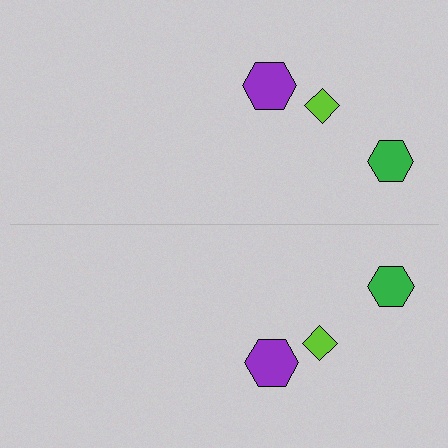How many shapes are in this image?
There are 6 shapes in this image.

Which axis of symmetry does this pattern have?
The pattern has a horizontal axis of symmetry running through the center of the image.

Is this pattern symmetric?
Yes, this pattern has bilateral (reflection) symmetry.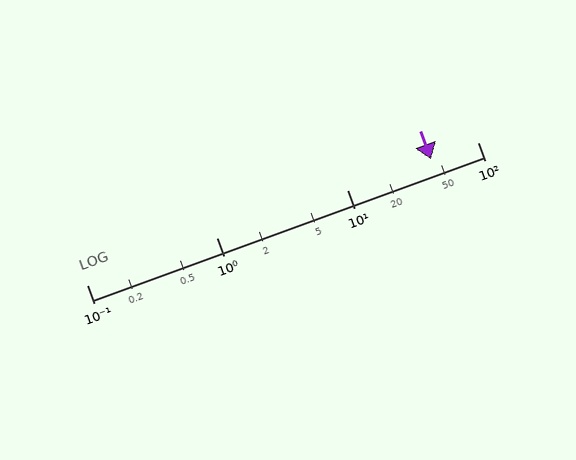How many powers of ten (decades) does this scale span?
The scale spans 3 decades, from 0.1 to 100.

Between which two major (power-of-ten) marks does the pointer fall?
The pointer is between 10 and 100.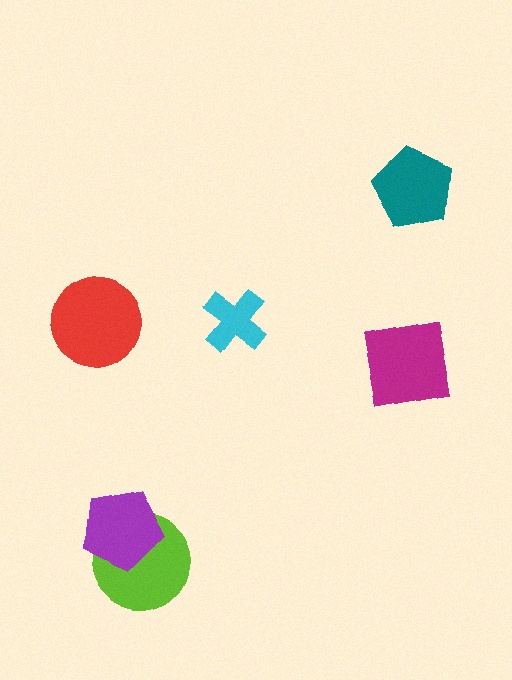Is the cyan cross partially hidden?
No, no other shape covers it.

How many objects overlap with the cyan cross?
0 objects overlap with the cyan cross.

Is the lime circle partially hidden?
Yes, it is partially covered by another shape.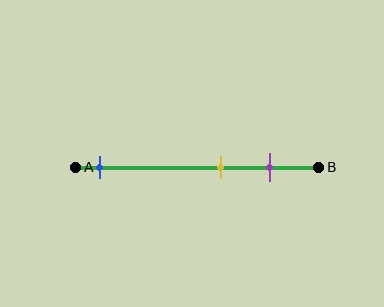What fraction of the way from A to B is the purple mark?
The purple mark is approximately 80% (0.8) of the way from A to B.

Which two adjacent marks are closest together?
The yellow and purple marks are the closest adjacent pair.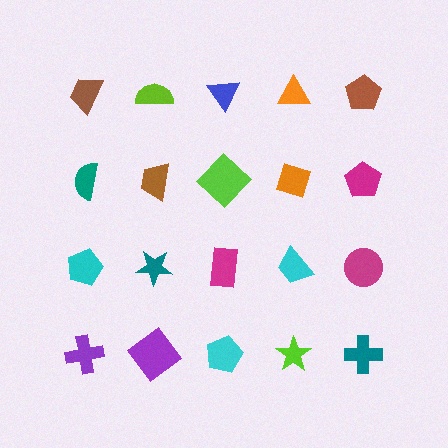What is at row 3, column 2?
A teal star.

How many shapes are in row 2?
5 shapes.